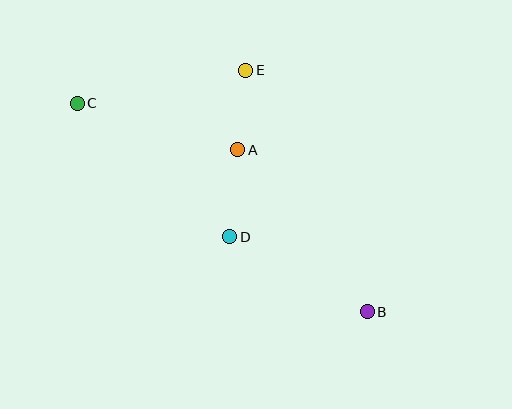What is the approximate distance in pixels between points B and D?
The distance between B and D is approximately 157 pixels.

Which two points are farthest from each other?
Points B and C are farthest from each other.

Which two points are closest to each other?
Points A and E are closest to each other.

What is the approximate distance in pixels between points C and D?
The distance between C and D is approximately 202 pixels.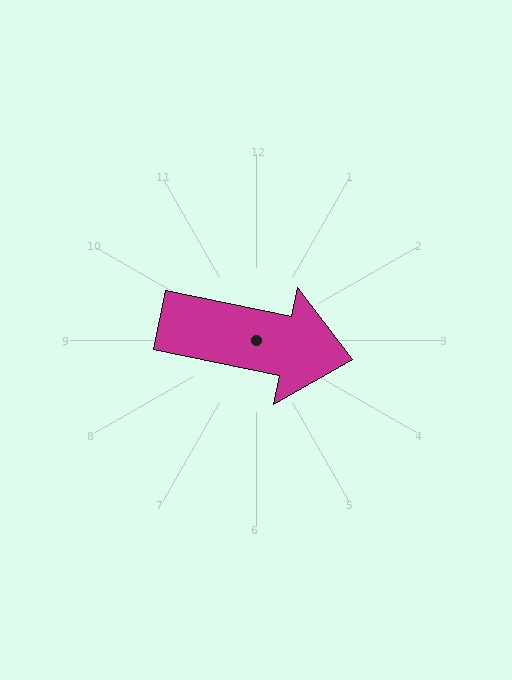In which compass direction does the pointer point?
East.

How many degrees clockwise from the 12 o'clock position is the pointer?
Approximately 102 degrees.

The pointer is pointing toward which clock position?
Roughly 3 o'clock.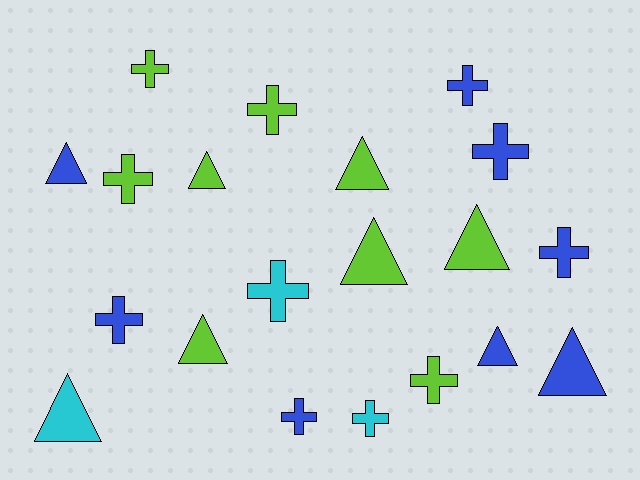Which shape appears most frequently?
Cross, with 11 objects.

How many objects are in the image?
There are 20 objects.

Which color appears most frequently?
Lime, with 9 objects.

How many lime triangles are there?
There are 5 lime triangles.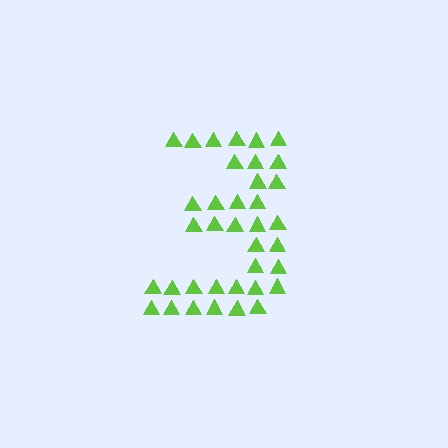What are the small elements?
The small elements are triangles.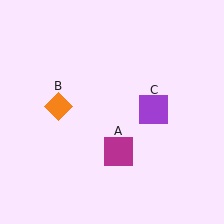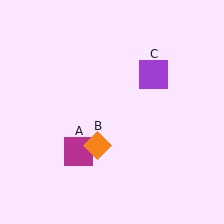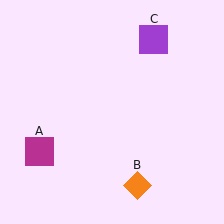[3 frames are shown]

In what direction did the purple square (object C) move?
The purple square (object C) moved up.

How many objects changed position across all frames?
3 objects changed position: magenta square (object A), orange diamond (object B), purple square (object C).